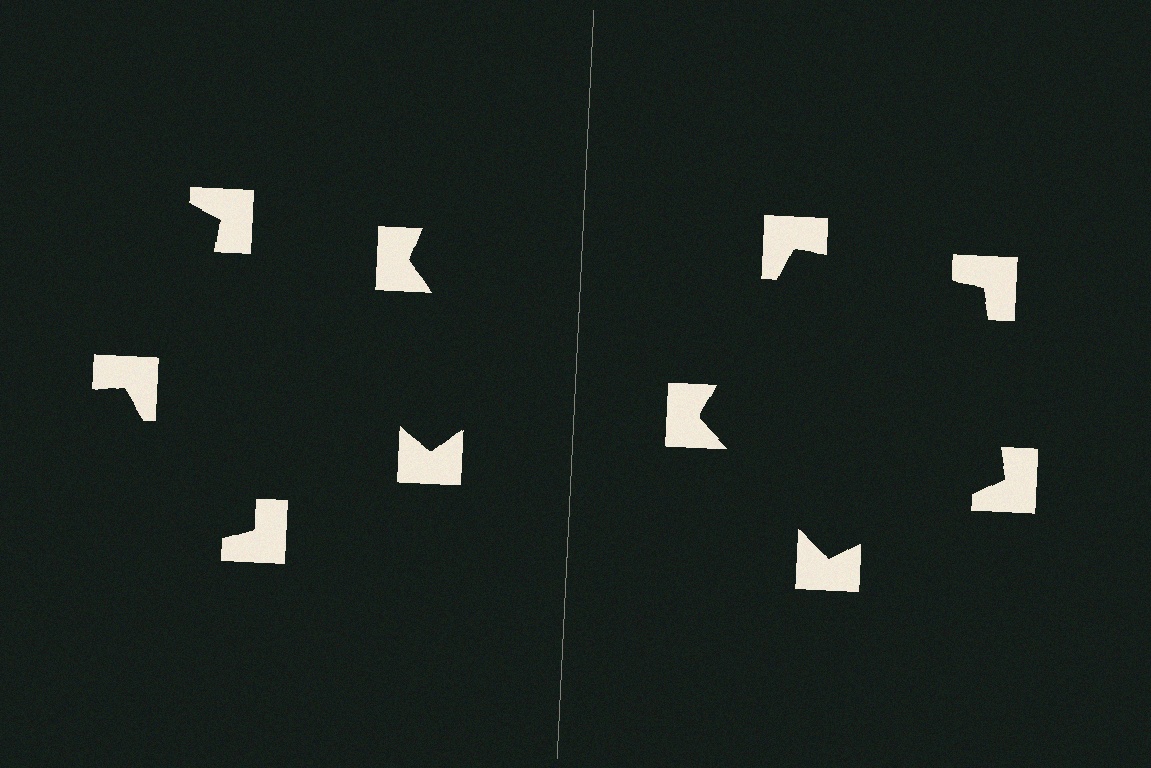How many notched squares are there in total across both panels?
10 — 5 on each side.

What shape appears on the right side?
An illusory pentagon.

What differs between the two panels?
The notched squares are positioned identically on both sides; only the wedge orientations differ. On the right they align to a pentagon; on the left they are misaligned.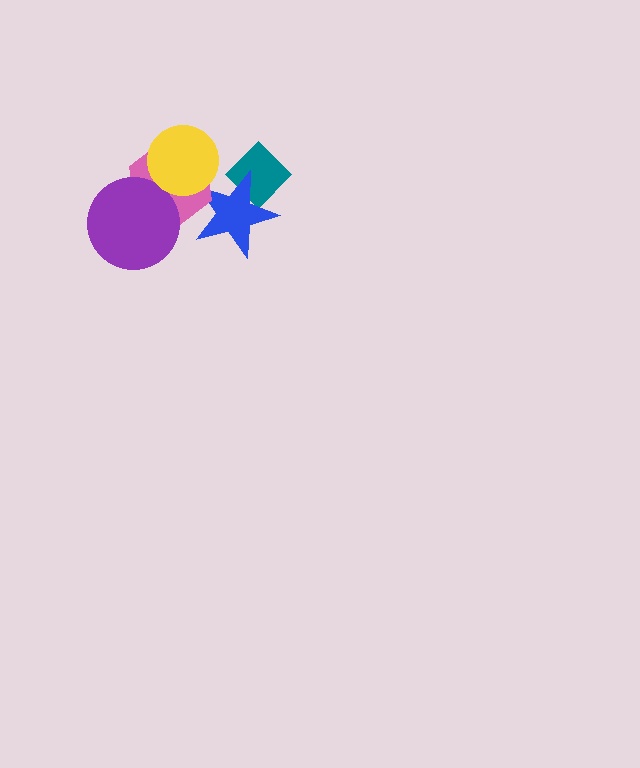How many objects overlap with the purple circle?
1 object overlaps with the purple circle.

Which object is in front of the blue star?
The pink hexagon is in front of the blue star.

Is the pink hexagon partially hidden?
Yes, it is partially covered by another shape.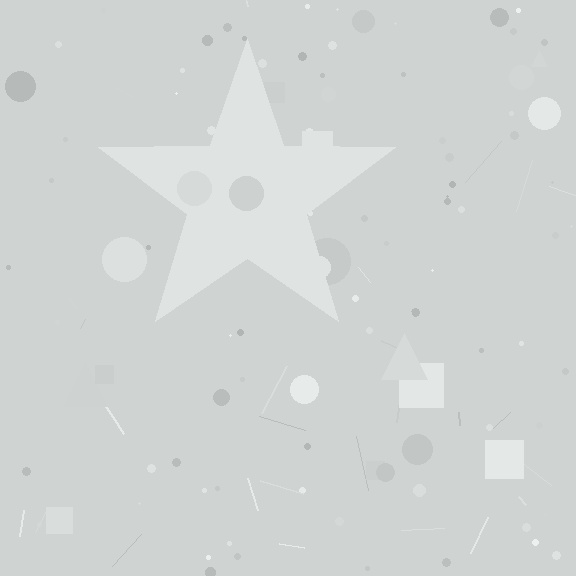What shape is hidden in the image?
A star is hidden in the image.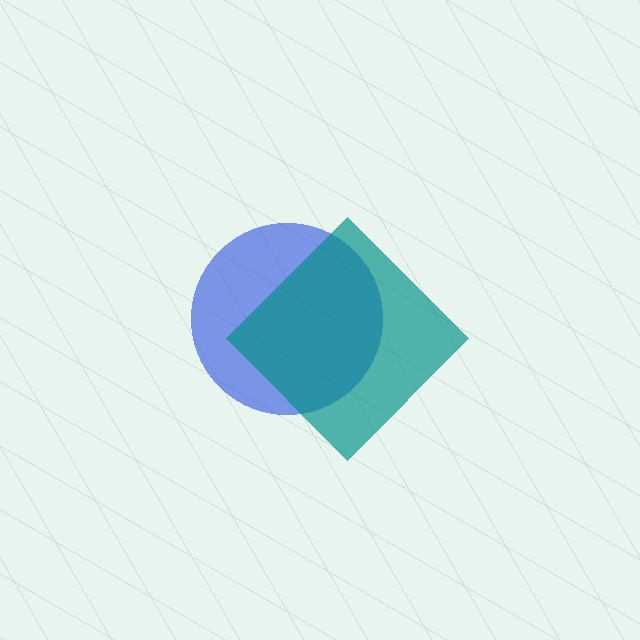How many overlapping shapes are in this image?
There are 2 overlapping shapes in the image.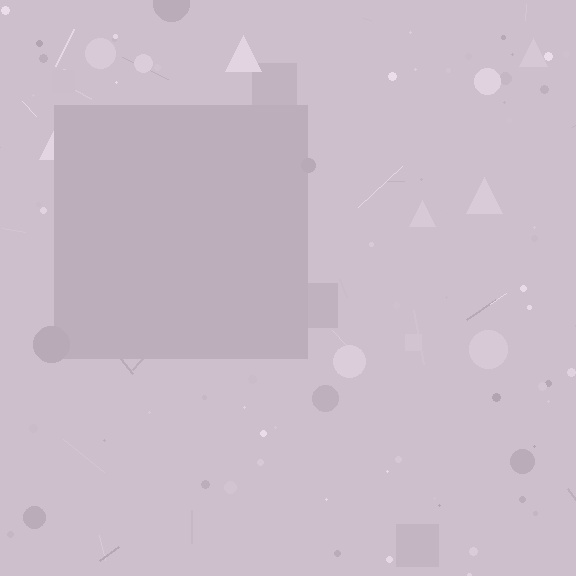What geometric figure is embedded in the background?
A square is embedded in the background.